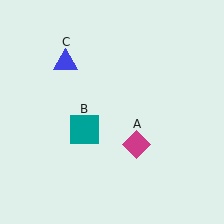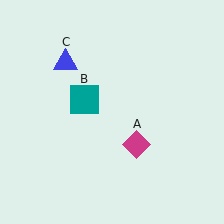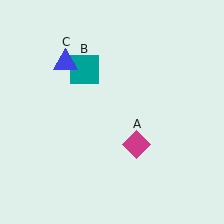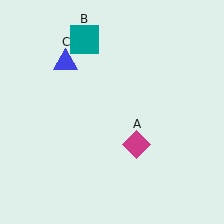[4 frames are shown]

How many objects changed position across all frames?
1 object changed position: teal square (object B).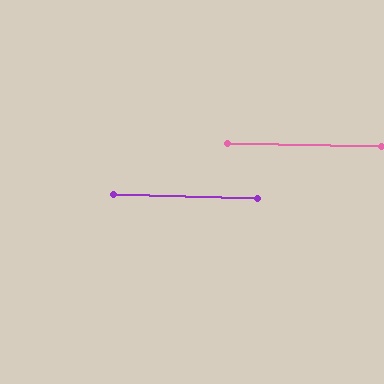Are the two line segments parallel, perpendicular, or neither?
Parallel — their directions differ by only 0.1°.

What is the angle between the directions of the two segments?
Approximately 0 degrees.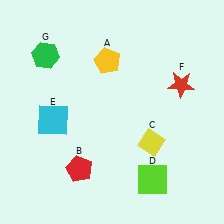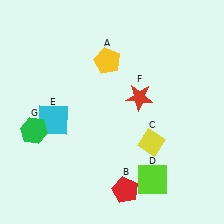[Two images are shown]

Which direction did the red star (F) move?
The red star (F) moved left.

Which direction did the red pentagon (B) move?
The red pentagon (B) moved right.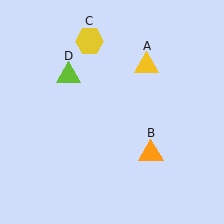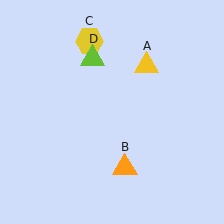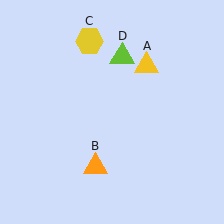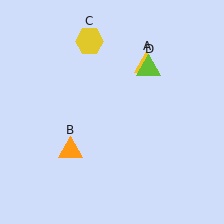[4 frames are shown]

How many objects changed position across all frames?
2 objects changed position: orange triangle (object B), lime triangle (object D).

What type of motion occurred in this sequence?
The orange triangle (object B), lime triangle (object D) rotated clockwise around the center of the scene.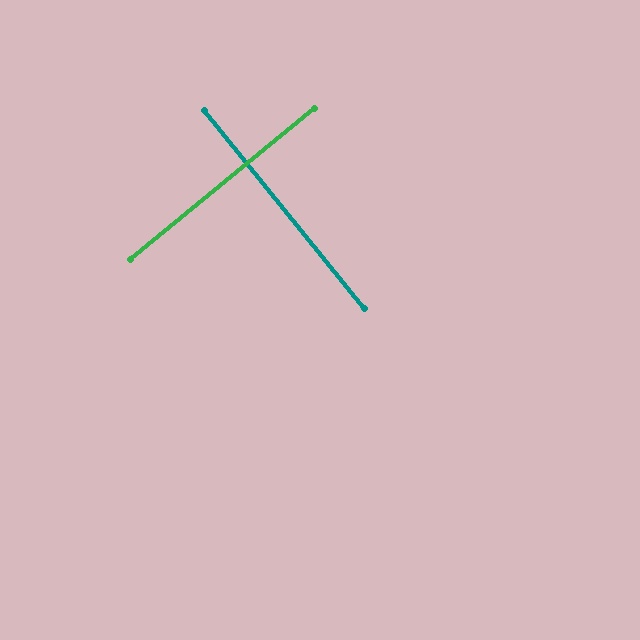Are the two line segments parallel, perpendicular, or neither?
Perpendicular — they meet at approximately 90°.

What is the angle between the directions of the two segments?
Approximately 90 degrees.